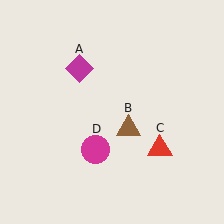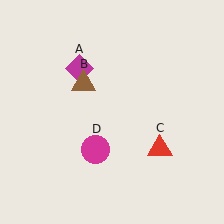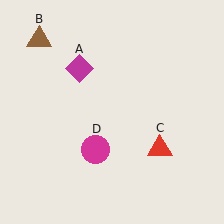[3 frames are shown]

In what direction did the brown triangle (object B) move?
The brown triangle (object B) moved up and to the left.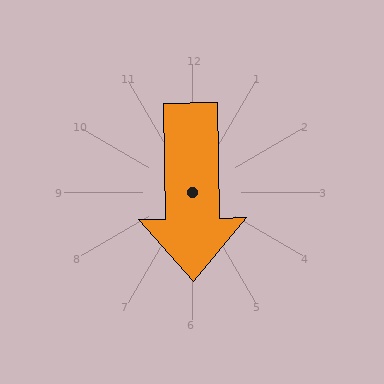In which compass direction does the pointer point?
South.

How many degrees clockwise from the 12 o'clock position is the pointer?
Approximately 179 degrees.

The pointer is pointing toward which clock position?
Roughly 6 o'clock.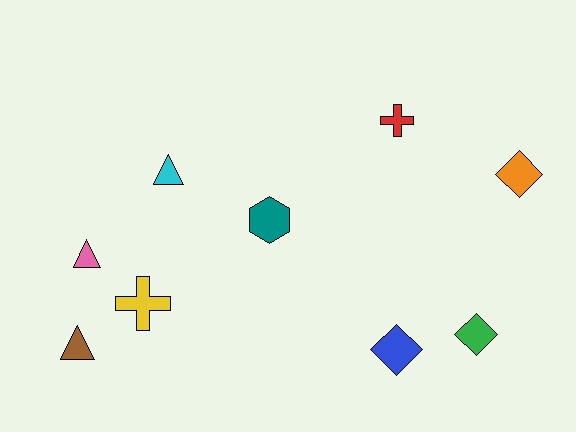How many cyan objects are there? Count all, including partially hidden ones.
There is 1 cyan object.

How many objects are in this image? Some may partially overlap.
There are 9 objects.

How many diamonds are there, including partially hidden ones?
There are 3 diamonds.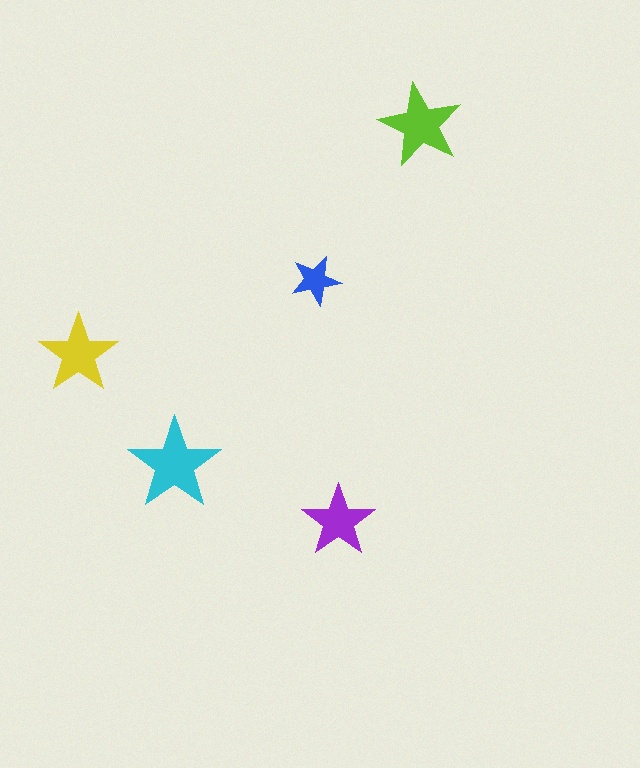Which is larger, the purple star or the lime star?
The lime one.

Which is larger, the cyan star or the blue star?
The cyan one.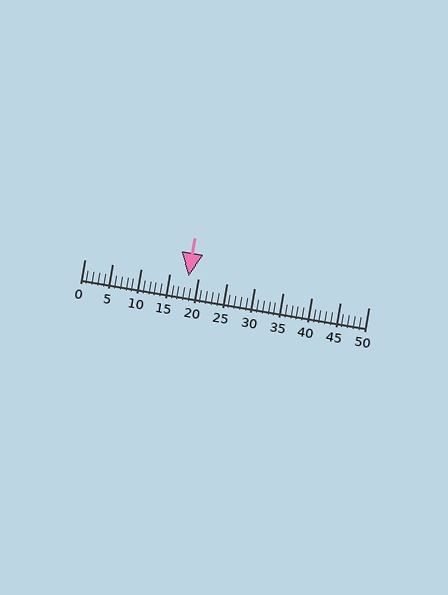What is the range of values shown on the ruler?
The ruler shows values from 0 to 50.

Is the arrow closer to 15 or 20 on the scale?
The arrow is closer to 20.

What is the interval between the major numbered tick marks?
The major tick marks are spaced 5 units apart.